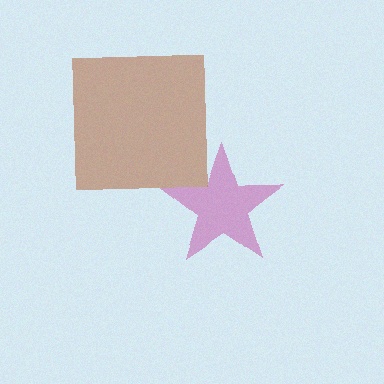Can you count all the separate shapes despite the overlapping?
Yes, there are 2 separate shapes.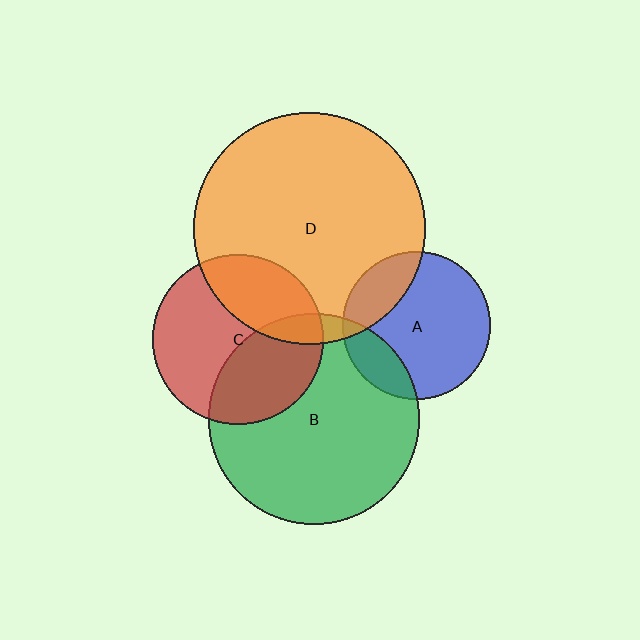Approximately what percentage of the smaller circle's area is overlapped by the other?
Approximately 40%.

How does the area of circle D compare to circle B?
Approximately 1.2 times.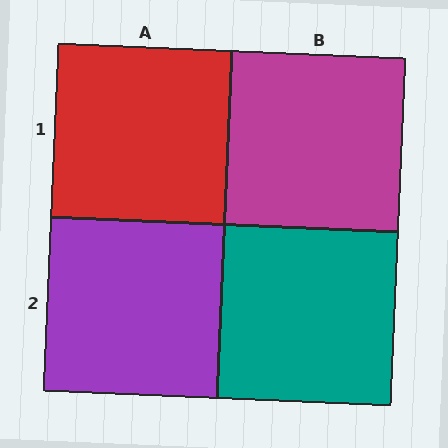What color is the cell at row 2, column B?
Teal.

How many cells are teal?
1 cell is teal.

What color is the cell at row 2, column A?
Purple.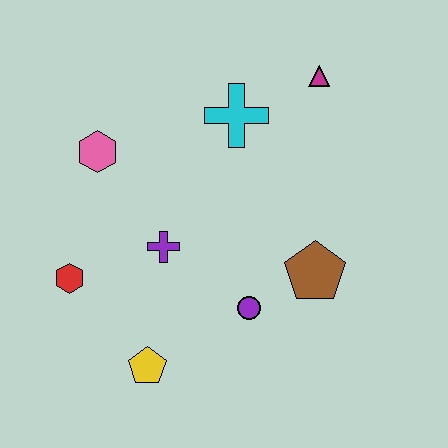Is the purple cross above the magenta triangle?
No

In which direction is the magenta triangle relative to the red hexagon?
The magenta triangle is to the right of the red hexagon.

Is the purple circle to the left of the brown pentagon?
Yes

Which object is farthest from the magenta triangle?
The yellow pentagon is farthest from the magenta triangle.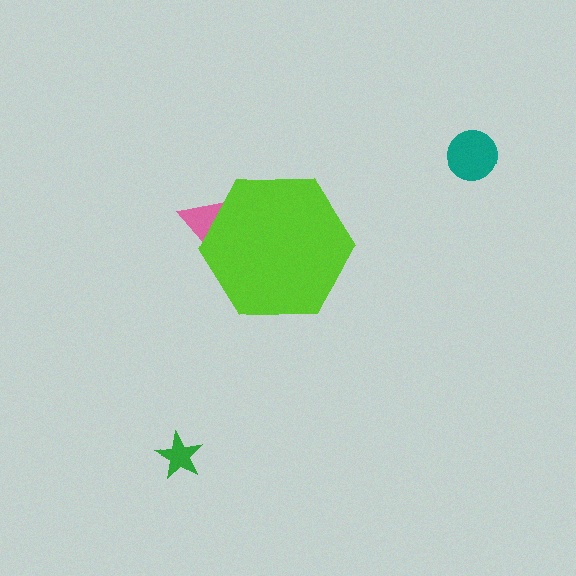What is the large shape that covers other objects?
A lime hexagon.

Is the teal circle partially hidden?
No, the teal circle is fully visible.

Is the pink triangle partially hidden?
Yes, the pink triangle is partially hidden behind the lime hexagon.